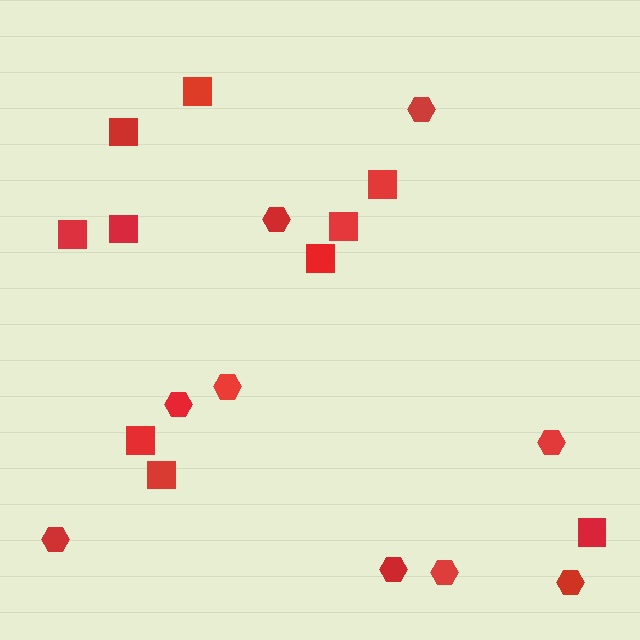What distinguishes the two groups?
There are 2 groups: one group of hexagons (9) and one group of squares (10).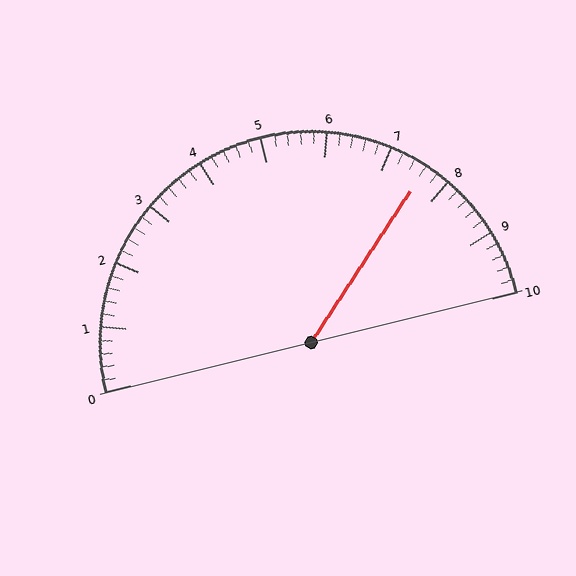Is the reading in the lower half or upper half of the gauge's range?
The reading is in the upper half of the range (0 to 10).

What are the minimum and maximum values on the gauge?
The gauge ranges from 0 to 10.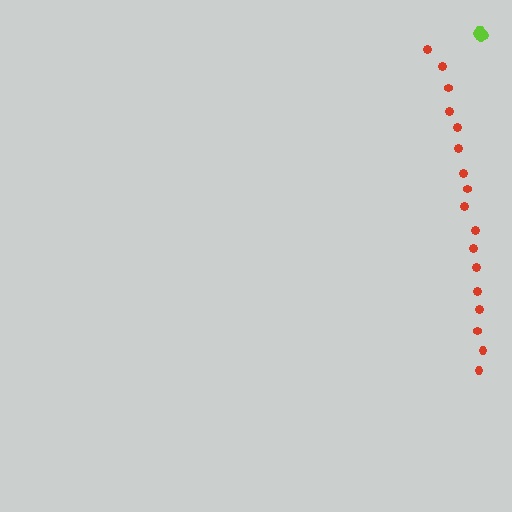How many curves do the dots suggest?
There are 2 distinct paths.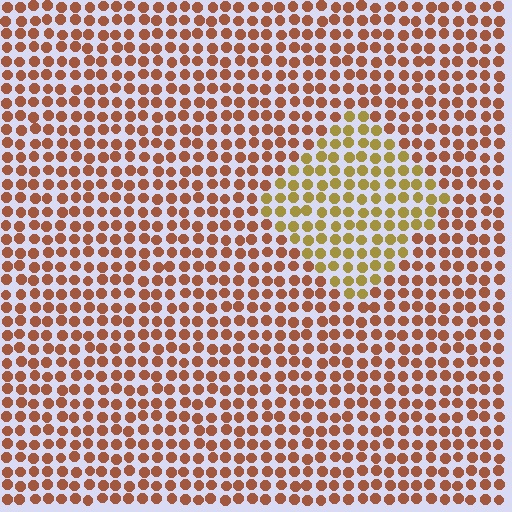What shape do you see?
I see a diamond.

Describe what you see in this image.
The image is filled with small brown elements in a uniform arrangement. A diamond-shaped region is visible where the elements are tinted to a slightly different hue, forming a subtle color boundary.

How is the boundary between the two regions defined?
The boundary is defined purely by a slight shift in hue (about 36 degrees). Spacing, size, and orientation are identical on both sides.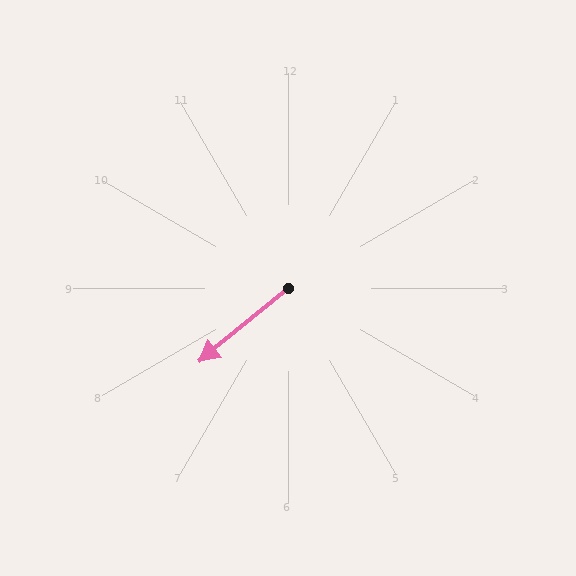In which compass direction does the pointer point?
Southwest.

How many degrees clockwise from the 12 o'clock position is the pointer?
Approximately 230 degrees.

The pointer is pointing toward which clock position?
Roughly 8 o'clock.